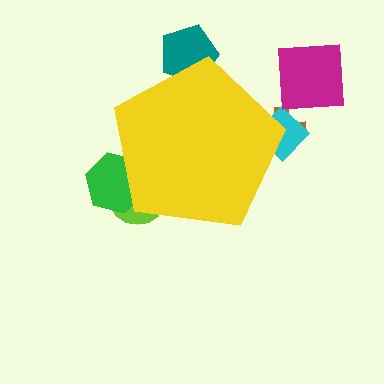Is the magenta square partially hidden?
No, the magenta square is fully visible.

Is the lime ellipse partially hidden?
Yes, the lime ellipse is partially hidden behind the yellow pentagon.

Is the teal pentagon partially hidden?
Yes, the teal pentagon is partially hidden behind the yellow pentagon.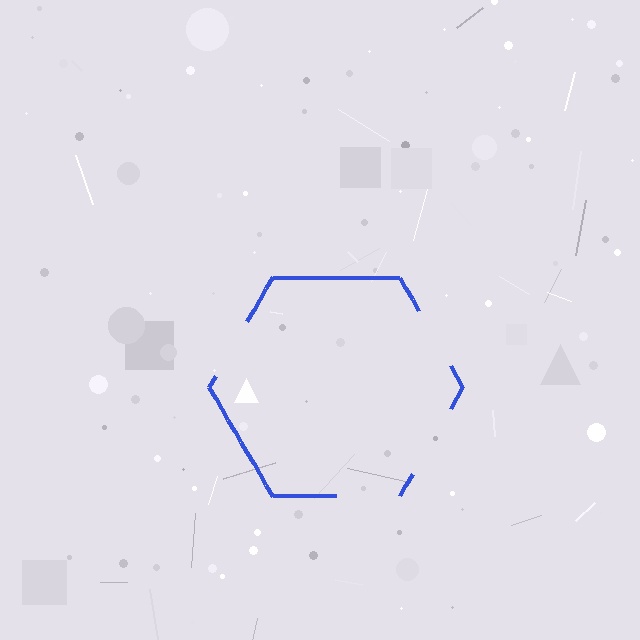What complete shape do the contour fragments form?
The contour fragments form a hexagon.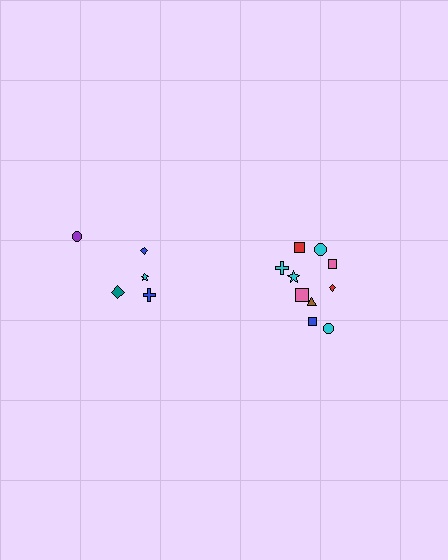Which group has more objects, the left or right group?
The right group.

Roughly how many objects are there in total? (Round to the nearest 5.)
Roughly 15 objects in total.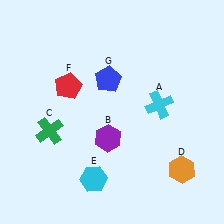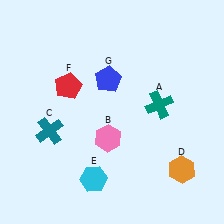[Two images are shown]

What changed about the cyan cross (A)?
In Image 1, A is cyan. In Image 2, it changed to teal.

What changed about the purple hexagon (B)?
In Image 1, B is purple. In Image 2, it changed to pink.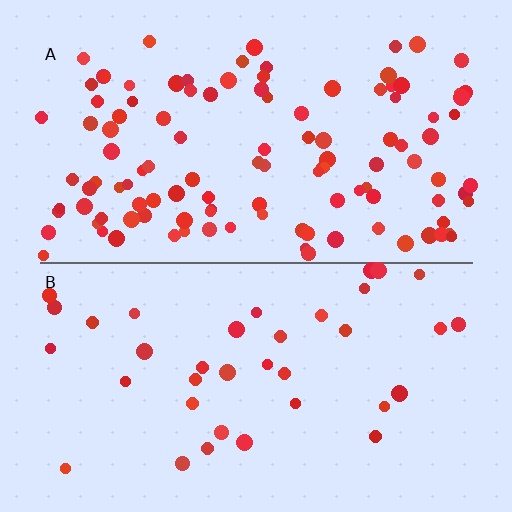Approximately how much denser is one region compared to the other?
Approximately 3.1× — region A over region B.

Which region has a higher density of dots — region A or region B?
A (the top).